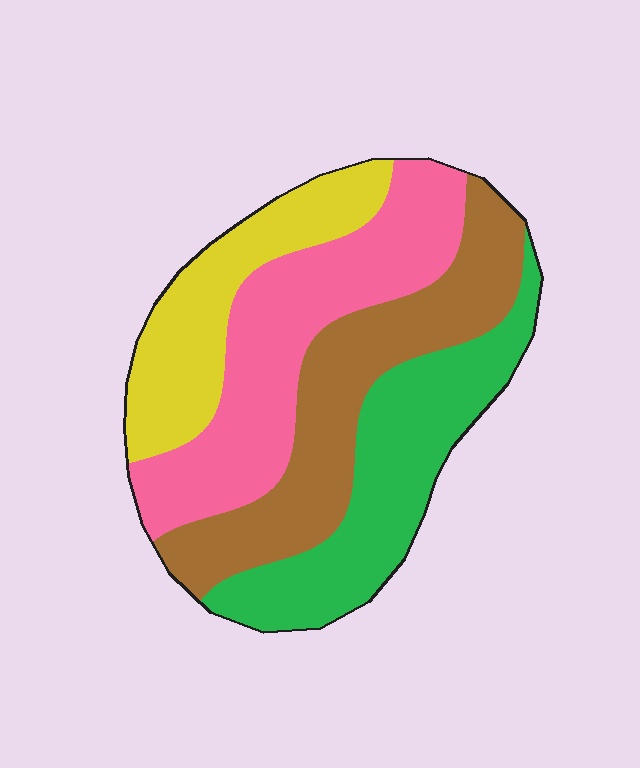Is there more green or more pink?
Pink.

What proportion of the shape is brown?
Brown covers 27% of the shape.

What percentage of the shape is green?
Green covers 25% of the shape.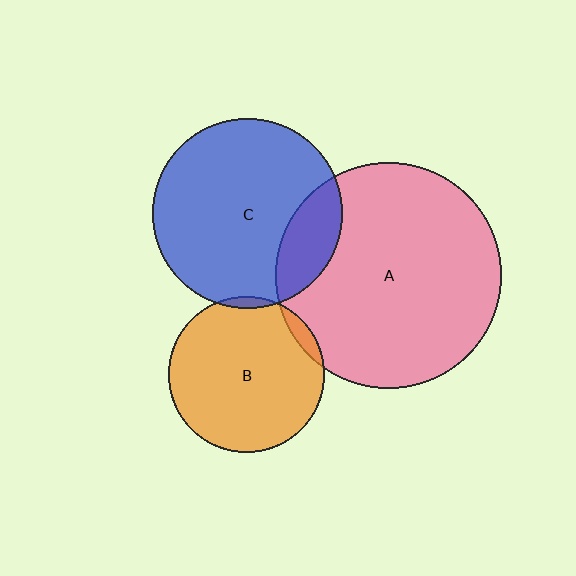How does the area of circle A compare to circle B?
Approximately 2.1 times.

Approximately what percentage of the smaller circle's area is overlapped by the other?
Approximately 5%.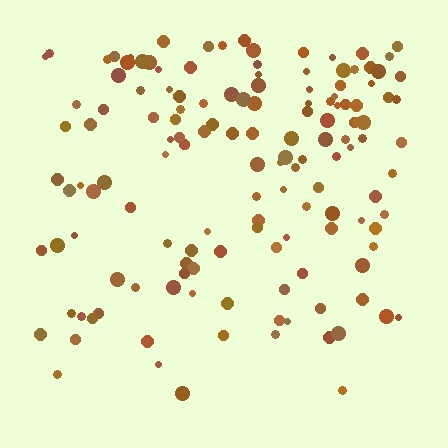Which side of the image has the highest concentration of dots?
The top.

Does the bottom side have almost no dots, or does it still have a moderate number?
Still a moderate number, just noticeably fewer than the top.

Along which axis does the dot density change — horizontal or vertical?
Vertical.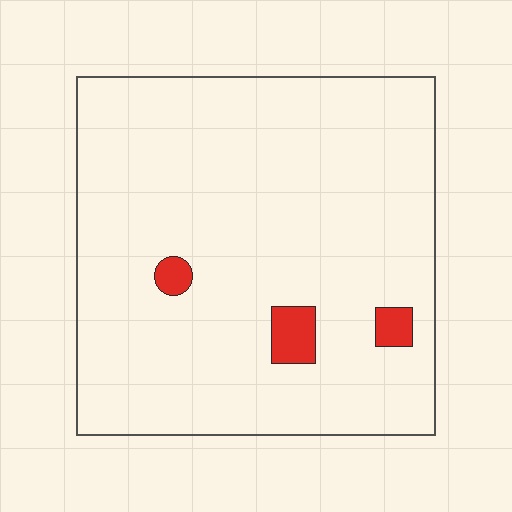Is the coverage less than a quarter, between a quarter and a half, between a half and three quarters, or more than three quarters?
Less than a quarter.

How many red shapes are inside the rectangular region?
3.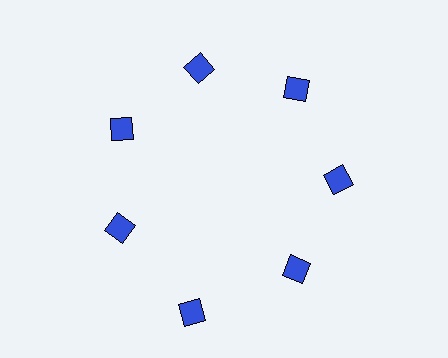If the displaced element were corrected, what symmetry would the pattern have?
It would have 7-fold rotational symmetry — the pattern would map onto itself every 51 degrees.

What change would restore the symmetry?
The symmetry would be restored by moving it inward, back onto the ring so that all 7 diamonds sit at equal angles and equal distance from the center.